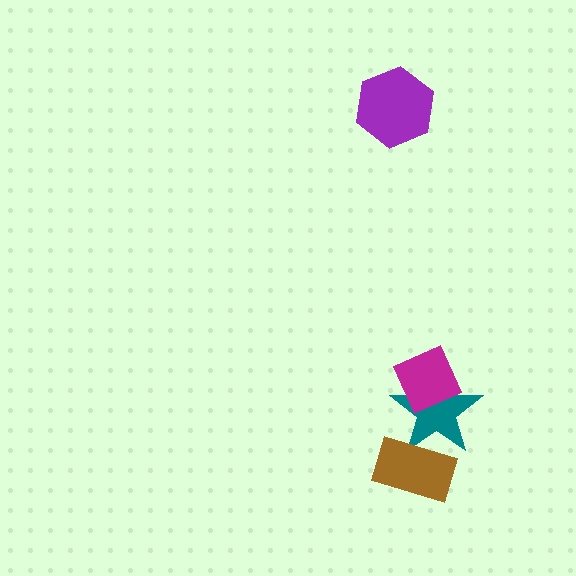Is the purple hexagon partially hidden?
No, no other shape covers it.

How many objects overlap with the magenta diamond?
1 object overlaps with the magenta diamond.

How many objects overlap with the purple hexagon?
0 objects overlap with the purple hexagon.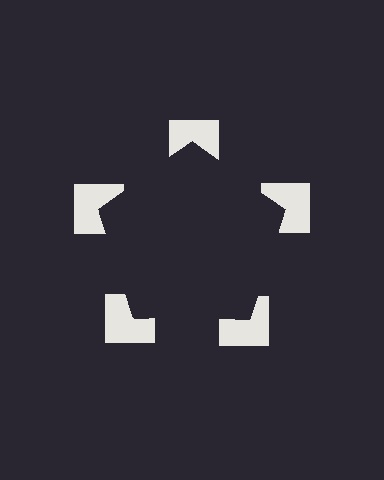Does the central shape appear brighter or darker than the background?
It typically appears slightly darker than the background, even though no actual brightness change is drawn.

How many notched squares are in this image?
There are 5 — one at each vertex of the illusory pentagon.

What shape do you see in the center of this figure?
An illusory pentagon — its edges are inferred from the aligned wedge cuts in the notched squares, not physically drawn.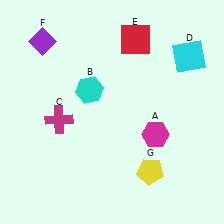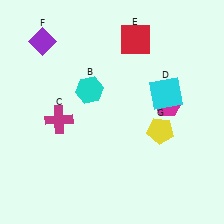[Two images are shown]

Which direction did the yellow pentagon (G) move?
The yellow pentagon (G) moved up.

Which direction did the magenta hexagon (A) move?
The magenta hexagon (A) moved up.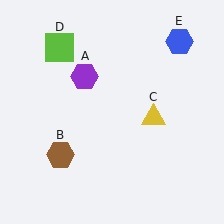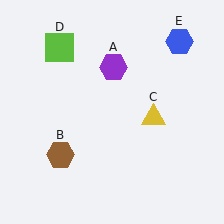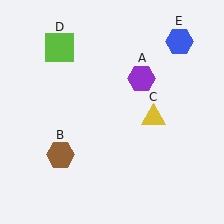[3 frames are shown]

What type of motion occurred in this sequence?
The purple hexagon (object A) rotated clockwise around the center of the scene.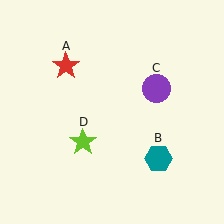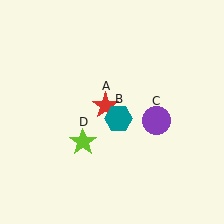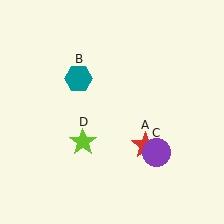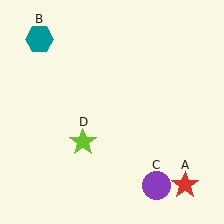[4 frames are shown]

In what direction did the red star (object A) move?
The red star (object A) moved down and to the right.